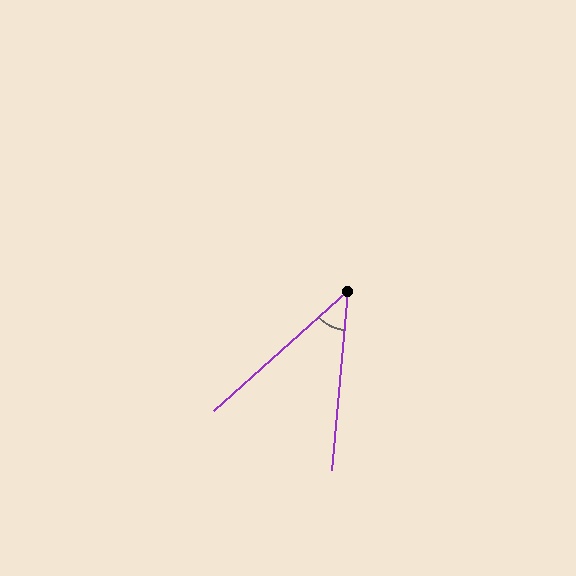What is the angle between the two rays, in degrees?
Approximately 43 degrees.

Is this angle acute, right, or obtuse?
It is acute.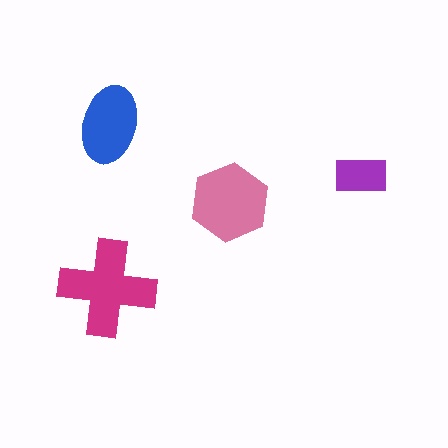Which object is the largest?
The magenta cross.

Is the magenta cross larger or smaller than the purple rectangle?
Larger.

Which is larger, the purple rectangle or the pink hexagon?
The pink hexagon.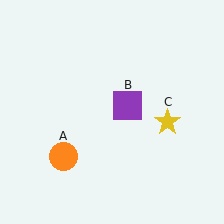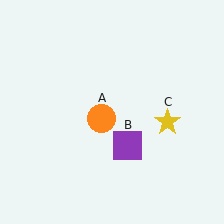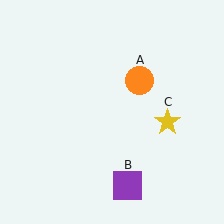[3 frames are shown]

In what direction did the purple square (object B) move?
The purple square (object B) moved down.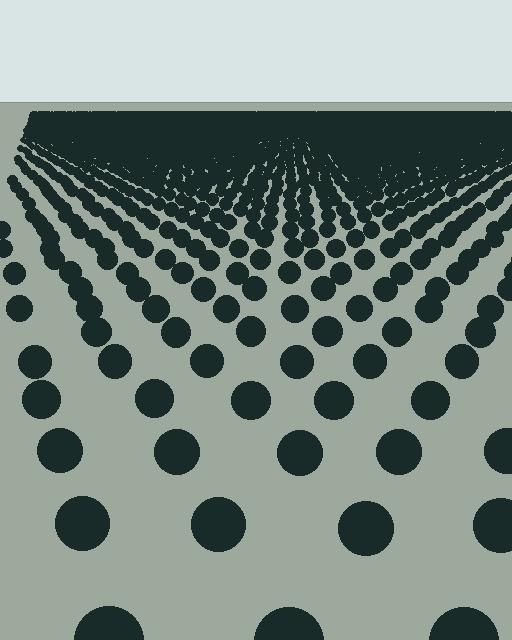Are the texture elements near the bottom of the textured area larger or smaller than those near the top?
Larger. Near the bottom, elements are closer to the viewer and appear at a bigger on-screen size.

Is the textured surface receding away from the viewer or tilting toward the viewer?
The surface is receding away from the viewer. Texture elements get smaller and denser toward the top.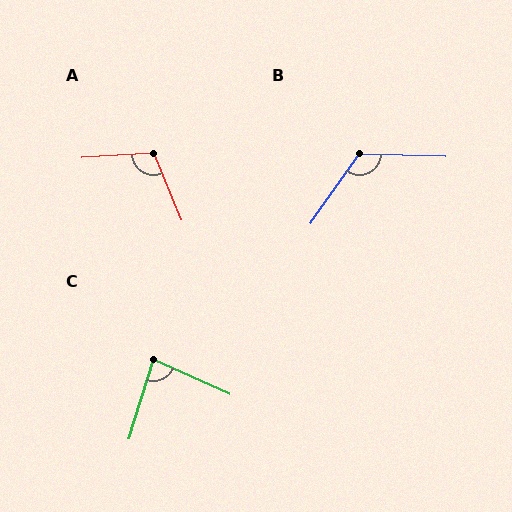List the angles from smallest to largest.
C (83°), A (109°), B (123°).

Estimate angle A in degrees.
Approximately 109 degrees.